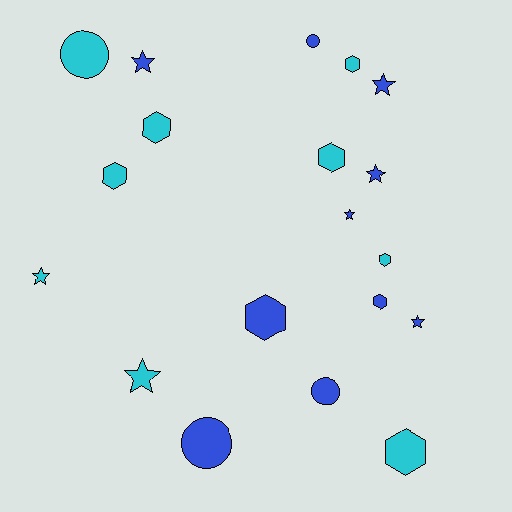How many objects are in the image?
There are 19 objects.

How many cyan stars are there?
There are 2 cyan stars.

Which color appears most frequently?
Blue, with 10 objects.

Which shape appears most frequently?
Hexagon, with 8 objects.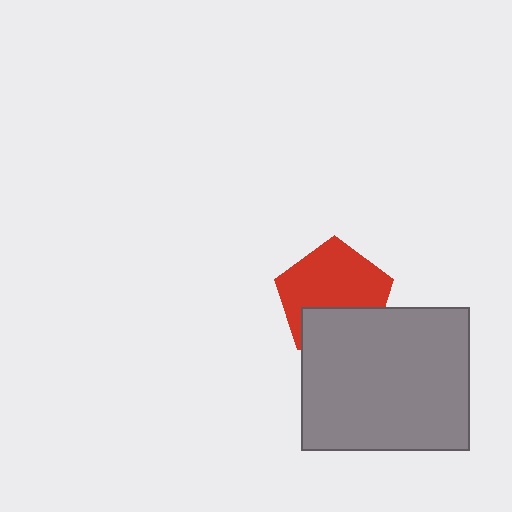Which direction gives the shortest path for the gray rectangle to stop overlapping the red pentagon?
Moving down gives the shortest separation.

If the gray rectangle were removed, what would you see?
You would see the complete red pentagon.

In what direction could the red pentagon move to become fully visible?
The red pentagon could move up. That would shift it out from behind the gray rectangle entirely.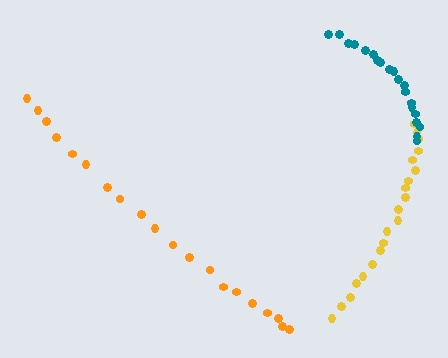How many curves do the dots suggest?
There are 3 distinct paths.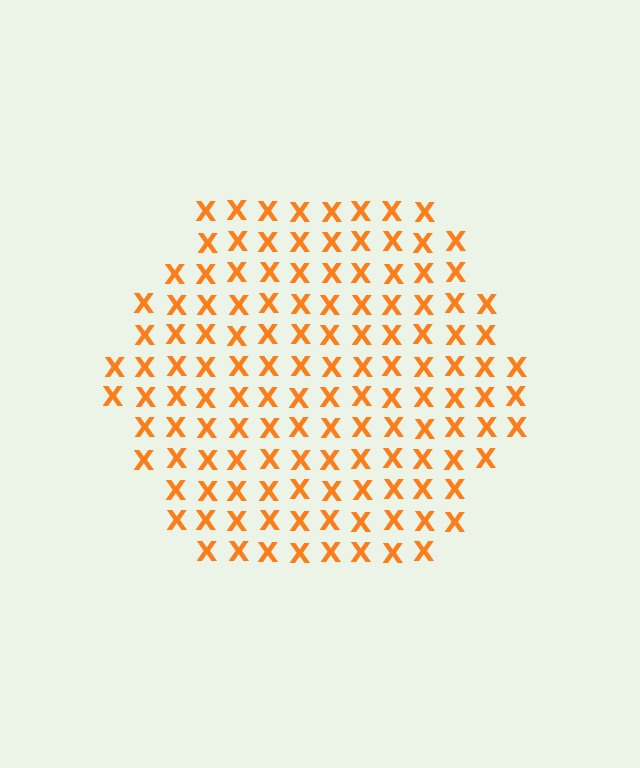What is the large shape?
The large shape is a hexagon.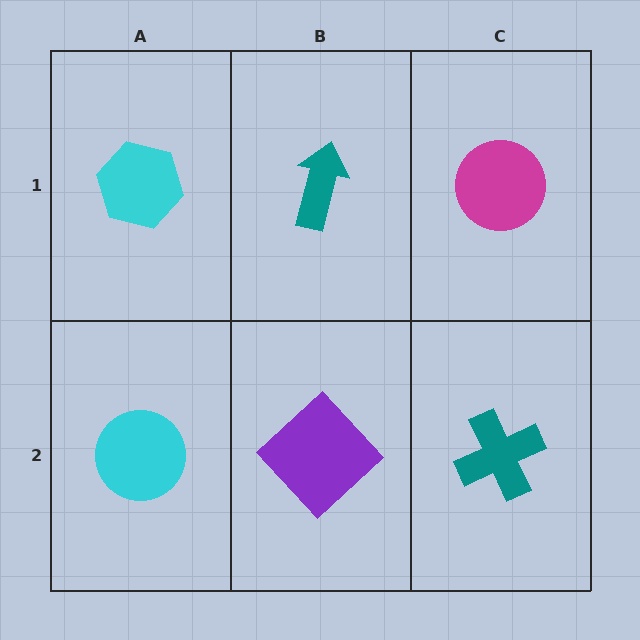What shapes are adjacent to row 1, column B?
A purple diamond (row 2, column B), a cyan hexagon (row 1, column A), a magenta circle (row 1, column C).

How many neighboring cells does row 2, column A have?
2.